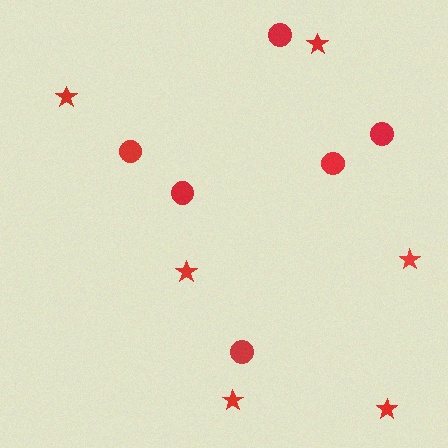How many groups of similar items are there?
There are 2 groups: one group of stars (6) and one group of circles (6).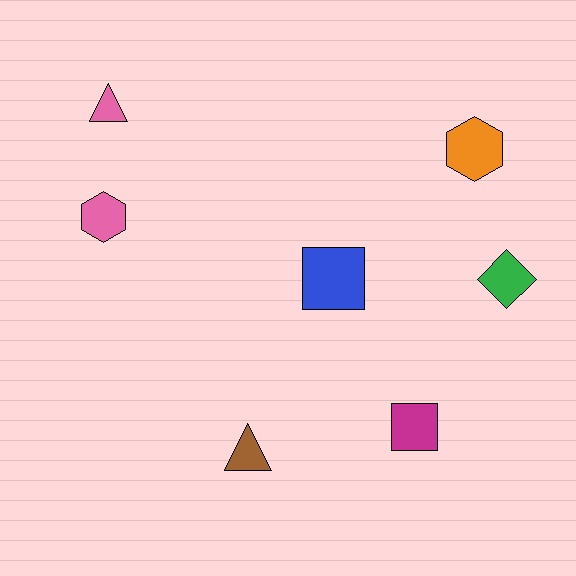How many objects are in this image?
There are 7 objects.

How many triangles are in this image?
There are 2 triangles.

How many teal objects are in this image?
There are no teal objects.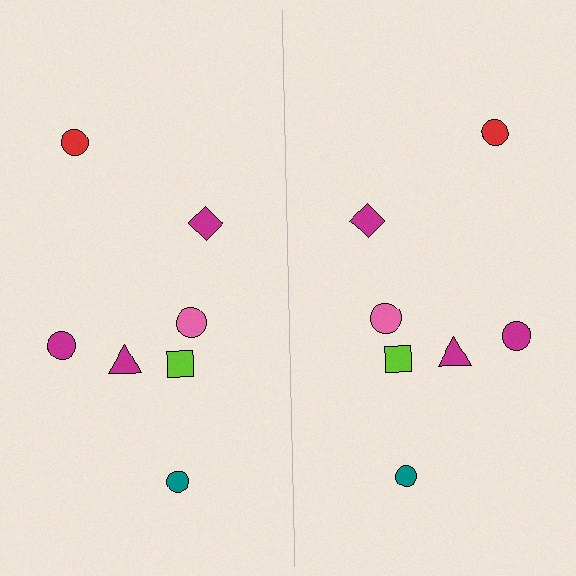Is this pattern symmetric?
Yes, this pattern has bilateral (reflection) symmetry.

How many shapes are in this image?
There are 14 shapes in this image.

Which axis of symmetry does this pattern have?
The pattern has a vertical axis of symmetry running through the center of the image.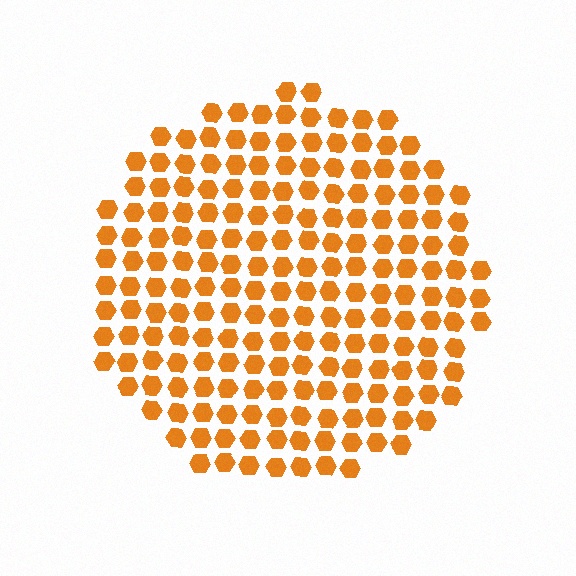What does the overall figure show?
The overall figure shows a circle.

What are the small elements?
The small elements are hexagons.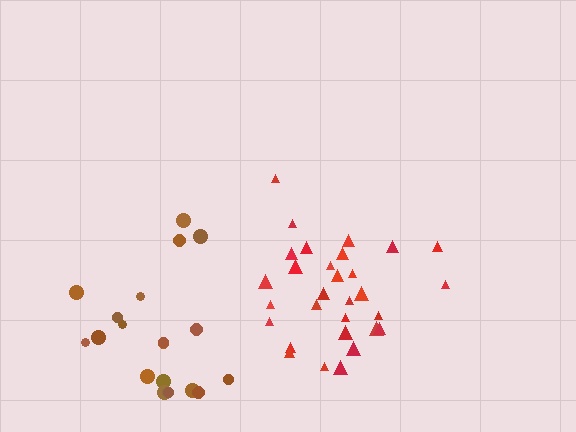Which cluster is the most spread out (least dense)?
Brown.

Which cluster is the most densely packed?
Red.